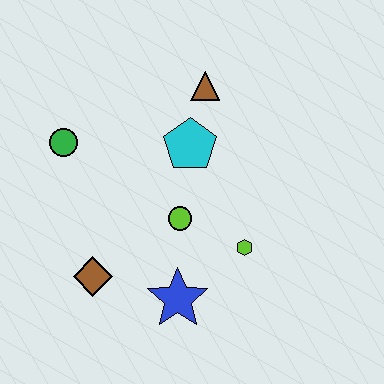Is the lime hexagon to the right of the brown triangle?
Yes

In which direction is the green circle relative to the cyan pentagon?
The green circle is to the left of the cyan pentagon.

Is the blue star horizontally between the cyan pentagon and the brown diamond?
Yes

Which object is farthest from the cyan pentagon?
The brown diamond is farthest from the cyan pentagon.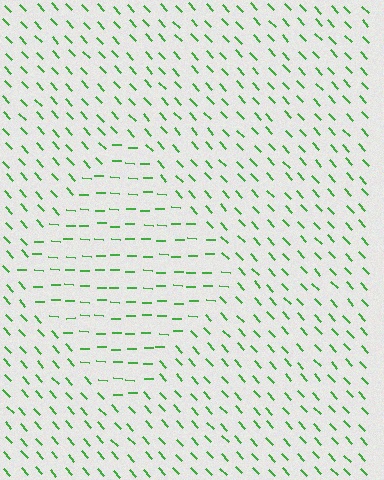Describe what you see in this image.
The image is filled with small green line segments. A diamond region in the image has lines oriented differently from the surrounding lines, creating a visible texture boundary.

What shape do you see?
I see a diamond.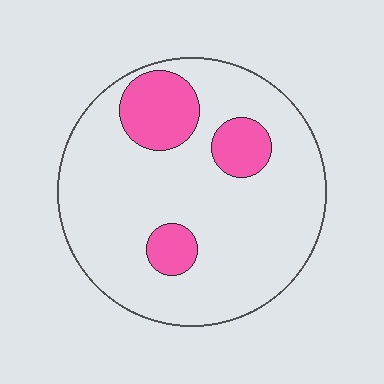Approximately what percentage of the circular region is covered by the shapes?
Approximately 20%.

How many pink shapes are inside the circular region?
3.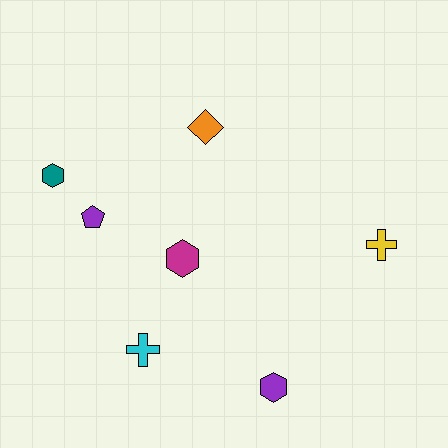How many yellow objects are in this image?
There is 1 yellow object.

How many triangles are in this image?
There are no triangles.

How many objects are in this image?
There are 7 objects.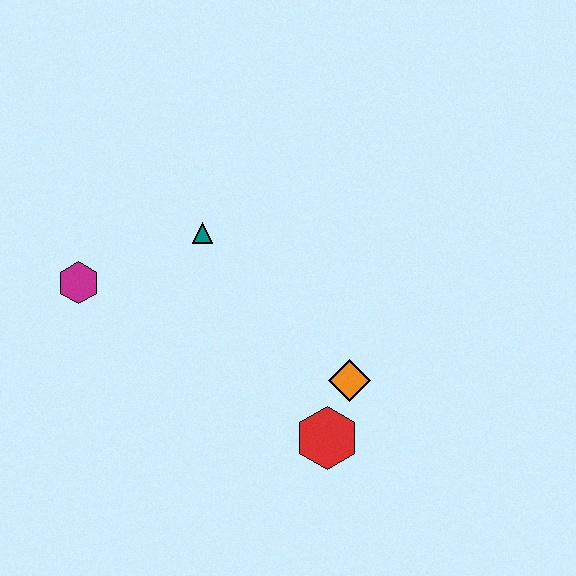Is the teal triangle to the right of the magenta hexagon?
Yes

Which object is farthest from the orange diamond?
The magenta hexagon is farthest from the orange diamond.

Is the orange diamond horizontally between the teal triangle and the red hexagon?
No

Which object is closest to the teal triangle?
The magenta hexagon is closest to the teal triangle.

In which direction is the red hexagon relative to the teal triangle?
The red hexagon is below the teal triangle.